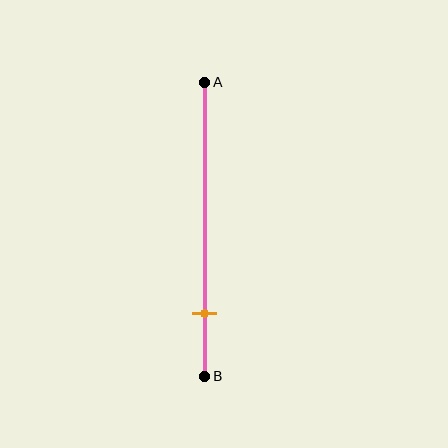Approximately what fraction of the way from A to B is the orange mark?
The orange mark is approximately 80% of the way from A to B.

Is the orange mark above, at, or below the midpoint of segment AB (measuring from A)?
The orange mark is below the midpoint of segment AB.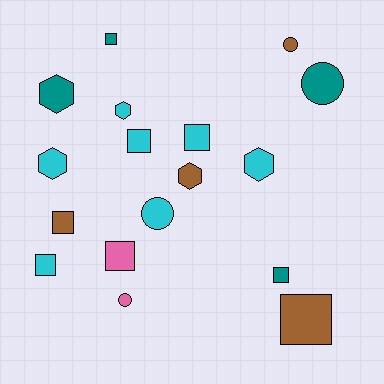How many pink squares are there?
There is 1 pink square.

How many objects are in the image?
There are 17 objects.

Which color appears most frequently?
Cyan, with 7 objects.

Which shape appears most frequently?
Square, with 8 objects.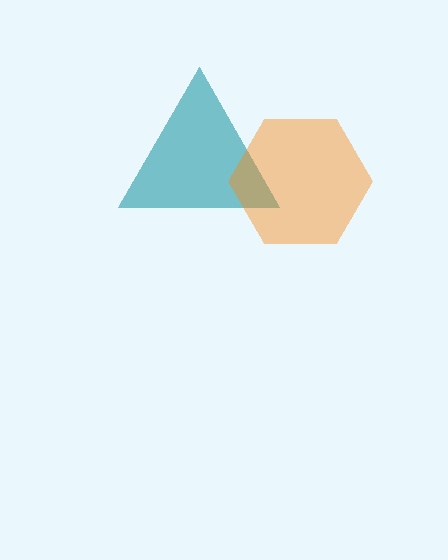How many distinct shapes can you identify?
There are 2 distinct shapes: a teal triangle, an orange hexagon.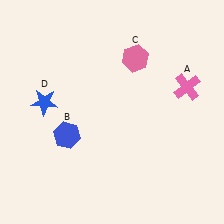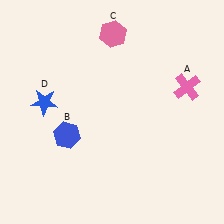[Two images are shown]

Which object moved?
The pink hexagon (C) moved up.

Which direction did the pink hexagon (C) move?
The pink hexagon (C) moved up.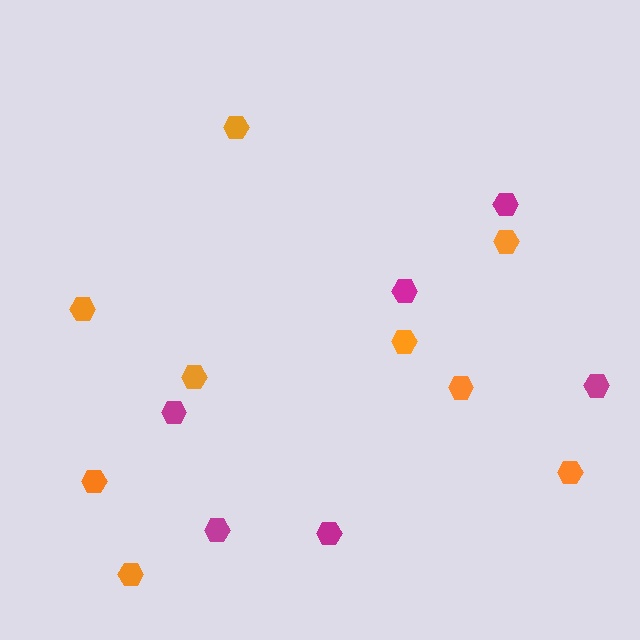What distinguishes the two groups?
There are 2 groups: one group of magenta hexagons (6) and one group of orange hexagons (9).